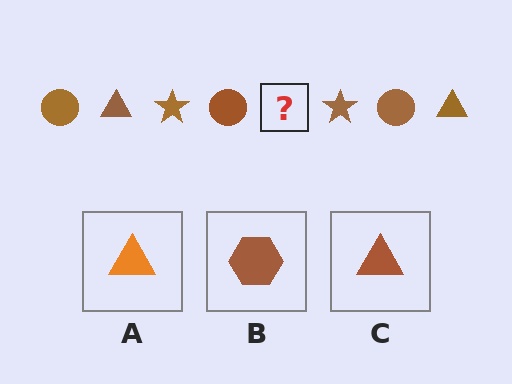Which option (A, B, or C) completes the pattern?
C.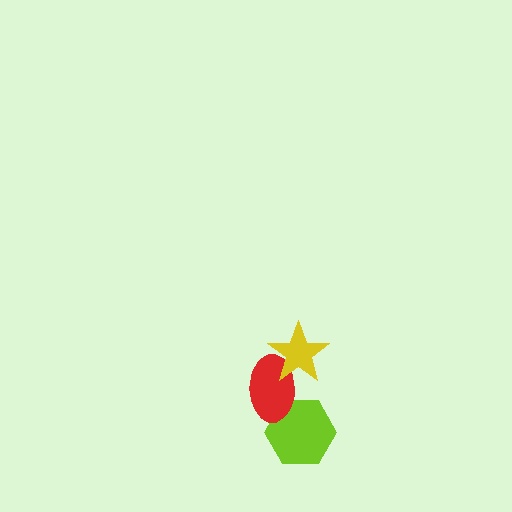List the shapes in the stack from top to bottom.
From top to bottom: the yellow star, the red ellipse, the lime hexagon.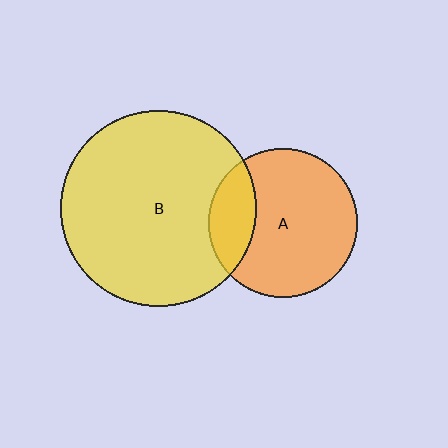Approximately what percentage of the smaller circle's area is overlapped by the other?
Approximately 20%.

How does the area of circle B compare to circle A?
Approximately 1.7 times.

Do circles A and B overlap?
Yes.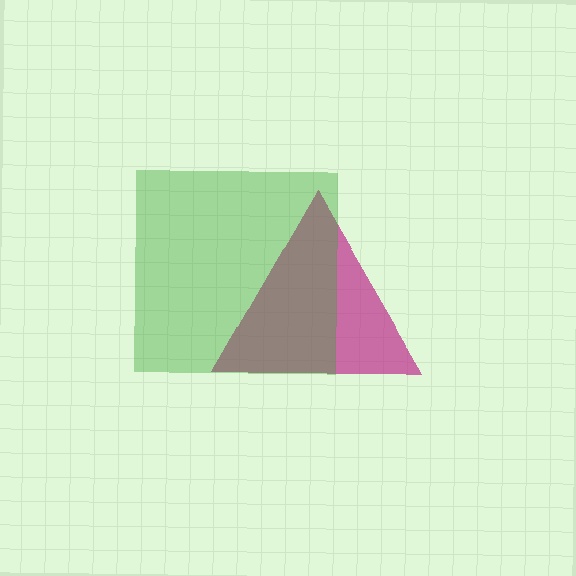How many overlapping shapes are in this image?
There are 2 overlapping shapes in the image.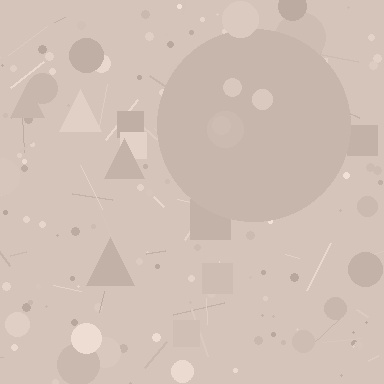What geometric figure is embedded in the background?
A circle is embedded in the background.